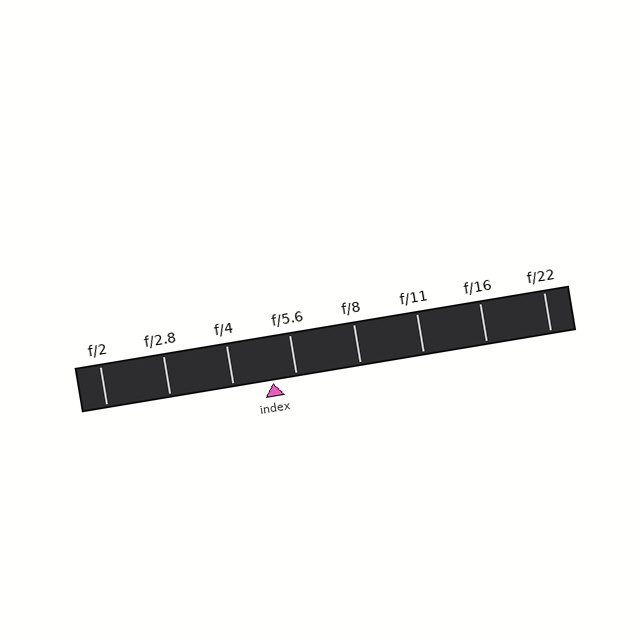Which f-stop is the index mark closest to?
The index mark is closest to f/5.6.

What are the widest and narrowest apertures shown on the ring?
The widest aperture shown is f/2 and the narrowest is f/22.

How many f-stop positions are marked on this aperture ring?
There are 8 f-stop positions marked.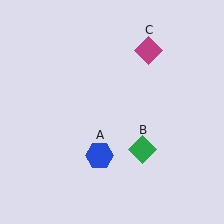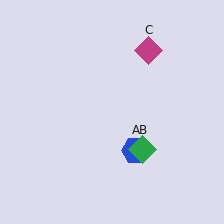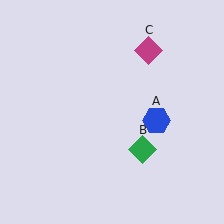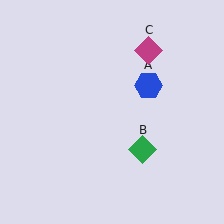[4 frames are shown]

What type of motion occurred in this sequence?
The blue hexagon (object A) rotated counterclockwise around the center of the scene.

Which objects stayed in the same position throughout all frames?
Green diamond (object B) and magenta diamond (object C) remained stationary.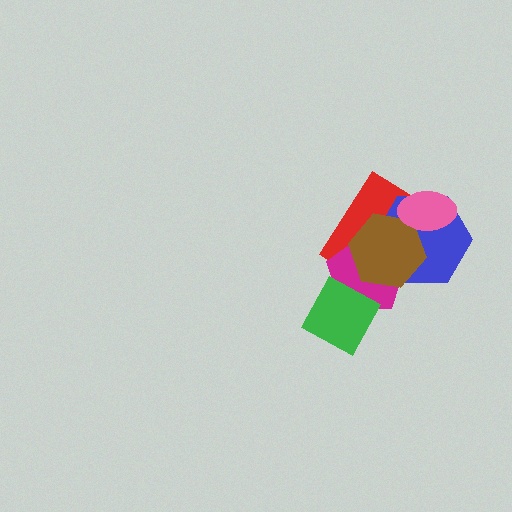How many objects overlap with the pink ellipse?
3 objects overlap with the pink ellipse.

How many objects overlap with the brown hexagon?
4 objects overlap with the brown hexagon.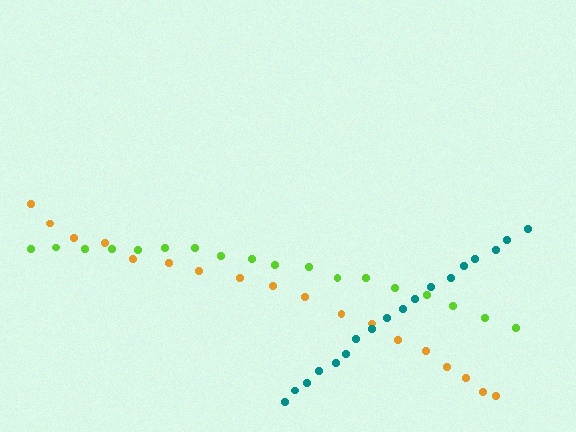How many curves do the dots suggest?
There are 3 distinct paths.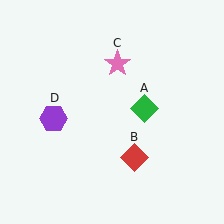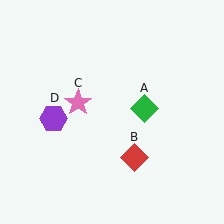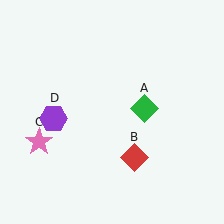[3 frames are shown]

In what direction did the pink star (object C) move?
The pink star (object C) moved down and to the left.